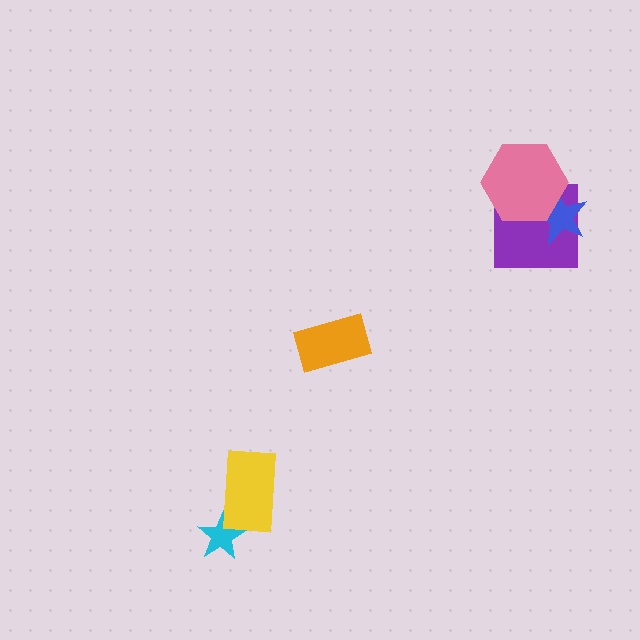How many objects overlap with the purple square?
2 objects overlap with the purple square.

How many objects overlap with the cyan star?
1 object overlaps with the cyan star.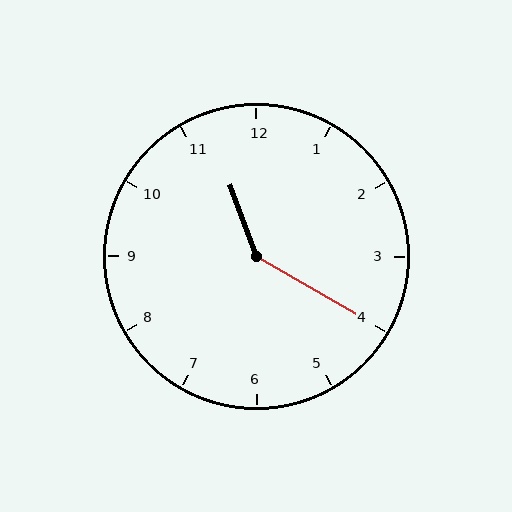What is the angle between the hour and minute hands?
Approximately 140 degrees.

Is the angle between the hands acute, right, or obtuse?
It is obtuse.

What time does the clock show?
11:20.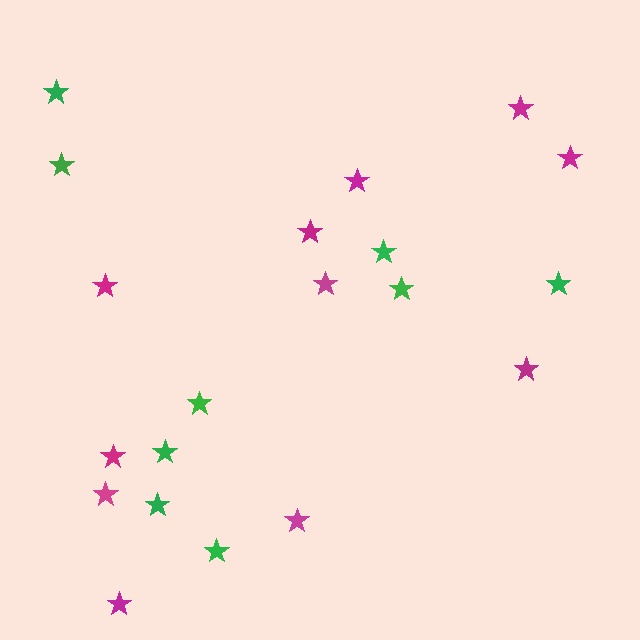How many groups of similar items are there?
There are 2 groups: one group of green stars (9) and one group of magenta stars (11).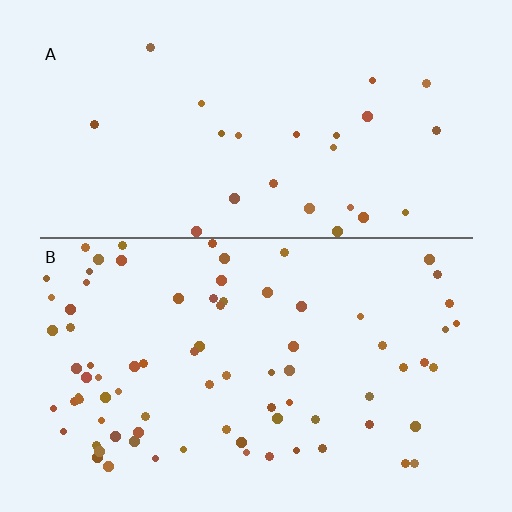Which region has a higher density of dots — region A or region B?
B (the bottom).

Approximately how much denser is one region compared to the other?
Approximately 3.2× — region B over region A.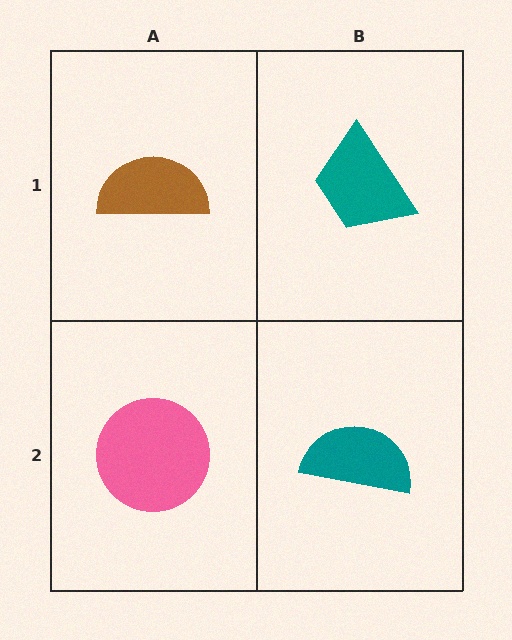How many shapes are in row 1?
2 shapes.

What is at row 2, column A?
A pink circle.